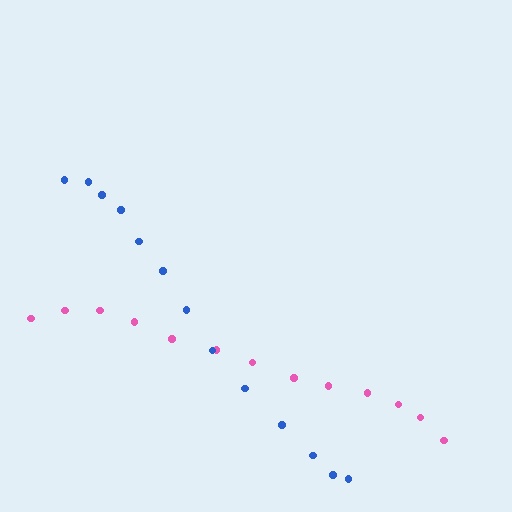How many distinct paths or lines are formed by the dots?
There are 2 distinct paths.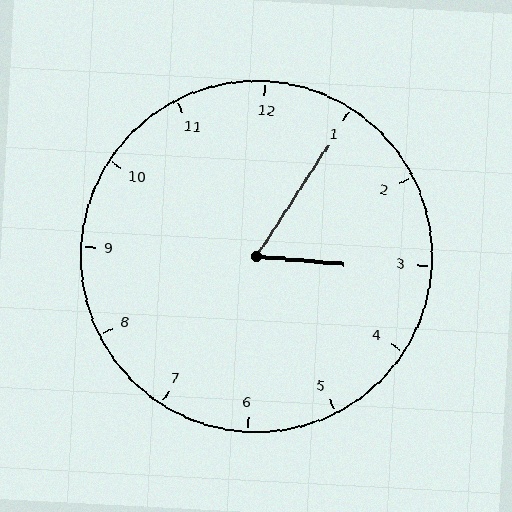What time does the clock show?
3:05.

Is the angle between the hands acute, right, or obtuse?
It is acute.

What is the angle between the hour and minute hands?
Approximately 62 degrees.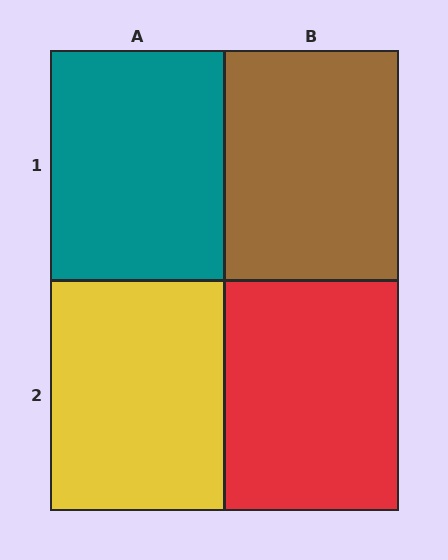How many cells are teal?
1 cell is teal.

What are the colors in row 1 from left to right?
Teal, brown.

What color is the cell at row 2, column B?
Red.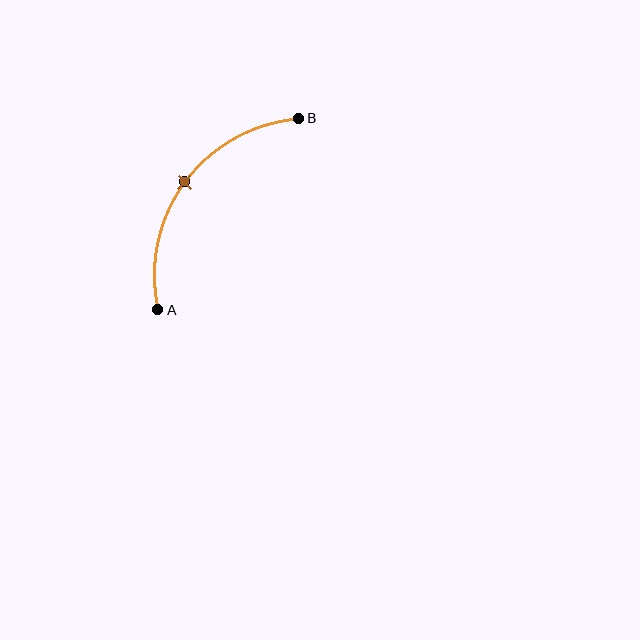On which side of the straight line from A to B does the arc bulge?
The arc bulges above and to the left of the straight line connecting A and B.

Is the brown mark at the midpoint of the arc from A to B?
Yes. The brown mark lies on the arc at equal arc-length from both A and B — it is the arc midpoint.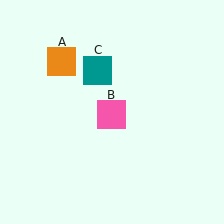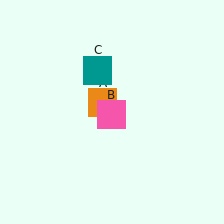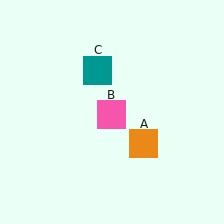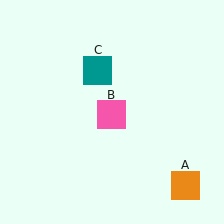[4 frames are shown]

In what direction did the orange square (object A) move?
The orange square (object A) moved down and to the right.